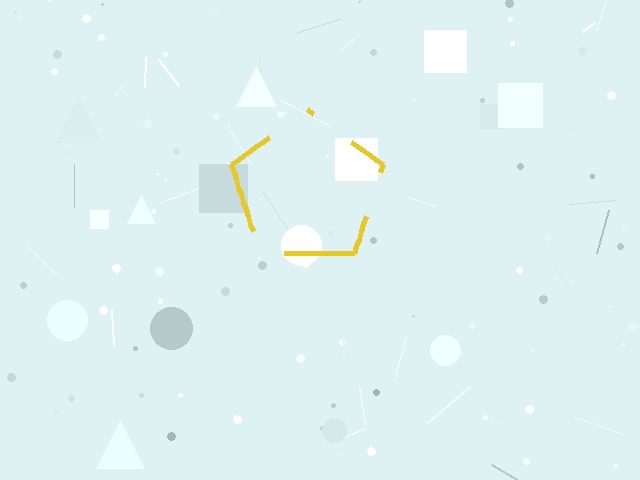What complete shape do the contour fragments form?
The contour fragments form a pentagon.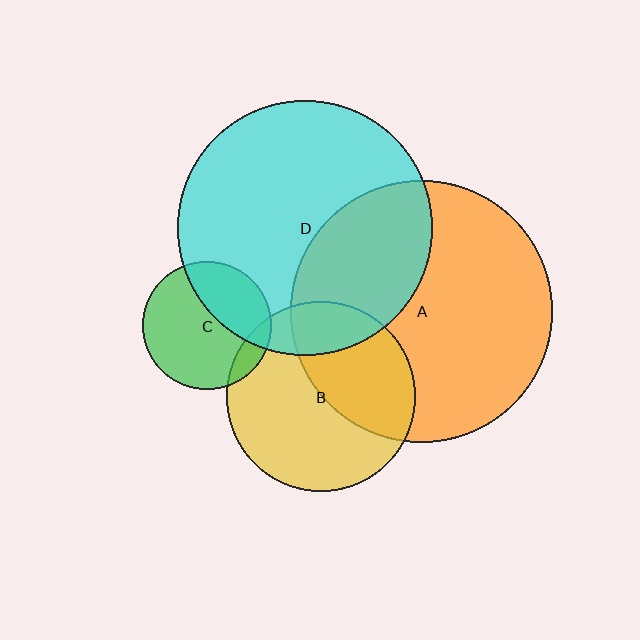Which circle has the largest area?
Circle A (orange).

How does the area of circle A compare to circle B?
Approximately 1.9 times.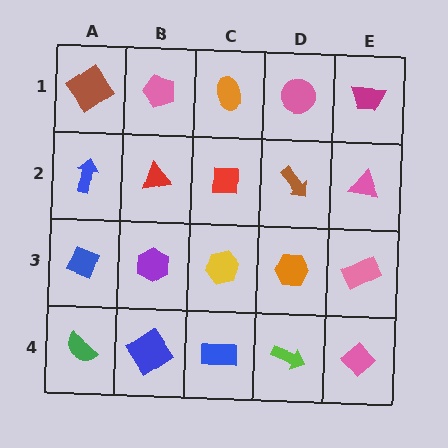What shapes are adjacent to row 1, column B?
A red triangle (row 2, column B), a brown diamond (row 1, column A), an orange ellipse (row 1, column C).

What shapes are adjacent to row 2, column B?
A pink pentagon (row 1, column B), a purple hexagon (row 3, column B), a blue arrow (row 2, column A), a red square (row 2, column C).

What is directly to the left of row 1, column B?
A brown diamond.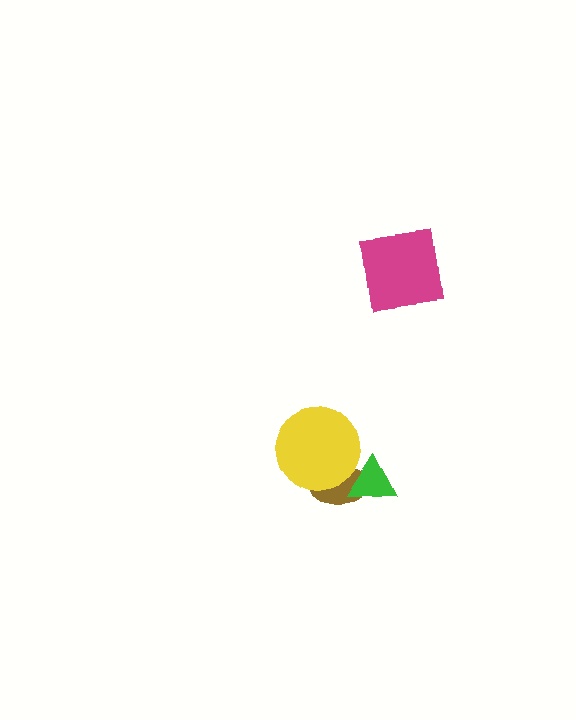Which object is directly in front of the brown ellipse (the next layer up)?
The green triangle is directly in front of the brown ellipse.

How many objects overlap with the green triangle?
1 object overlaps with the green triangle.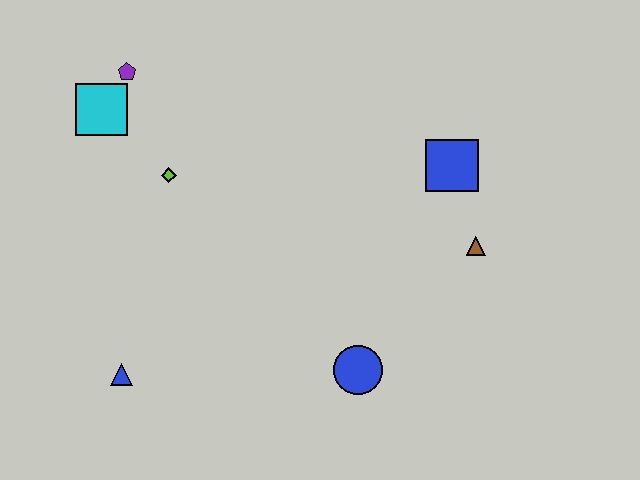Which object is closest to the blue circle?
The brown triangle is closest to the blue circle.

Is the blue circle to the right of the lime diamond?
Yes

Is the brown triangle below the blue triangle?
No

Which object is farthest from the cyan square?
The brown triangle is farthest from the cyan square.